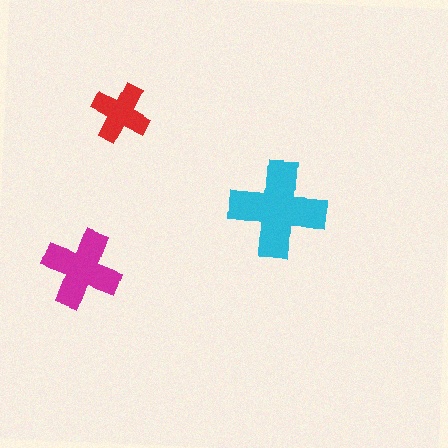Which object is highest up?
The red cross is topmost.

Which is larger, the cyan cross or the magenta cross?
The cyan one.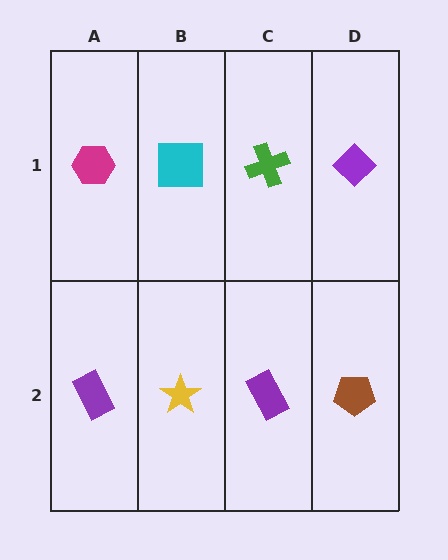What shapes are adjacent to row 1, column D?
A brown pentagon (row 2, column D), a green cross (row 1, column C).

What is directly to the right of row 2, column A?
A yellow star.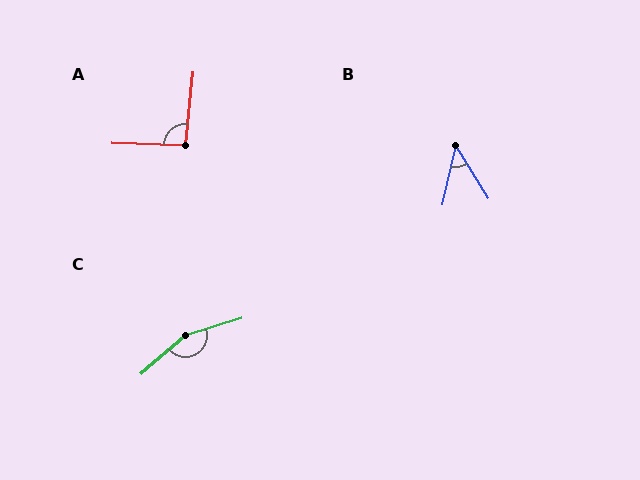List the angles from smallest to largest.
B (44°), A (94°), C (156°).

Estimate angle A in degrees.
Approximately 94 degrees.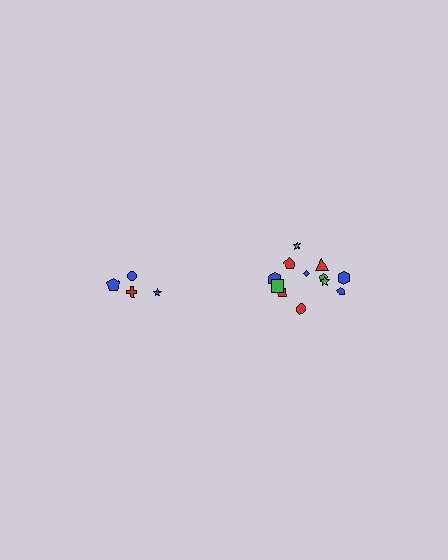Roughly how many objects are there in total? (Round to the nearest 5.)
Roughly 15 objects in total.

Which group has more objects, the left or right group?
The right group.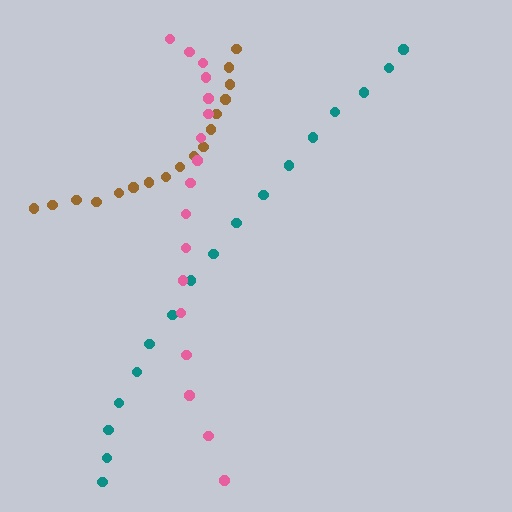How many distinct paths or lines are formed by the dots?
There are 3 distinct paths.